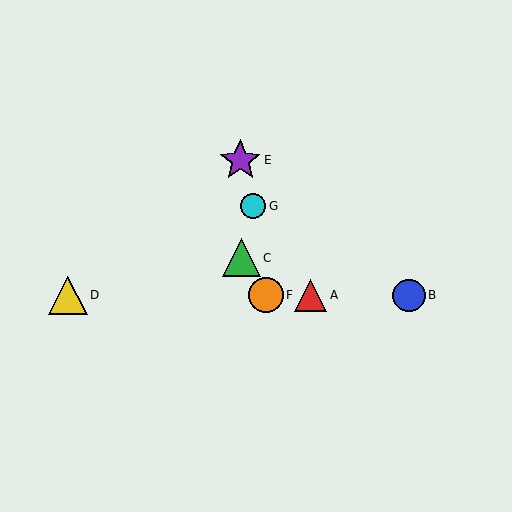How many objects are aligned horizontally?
4 objects (A, B, D, F) are aligned horizontally.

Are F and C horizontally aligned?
No, F is at y≈295 and C is at y≈258.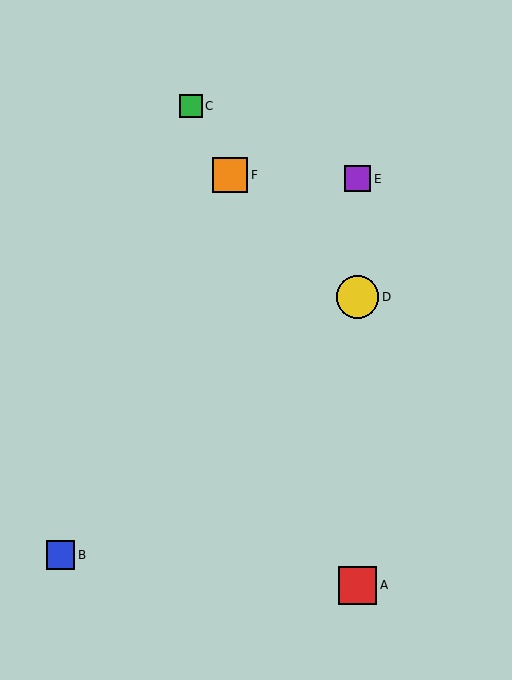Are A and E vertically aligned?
Yes, both are at x≈358.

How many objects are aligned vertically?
3 objects (A, D, E) are aligned vertically.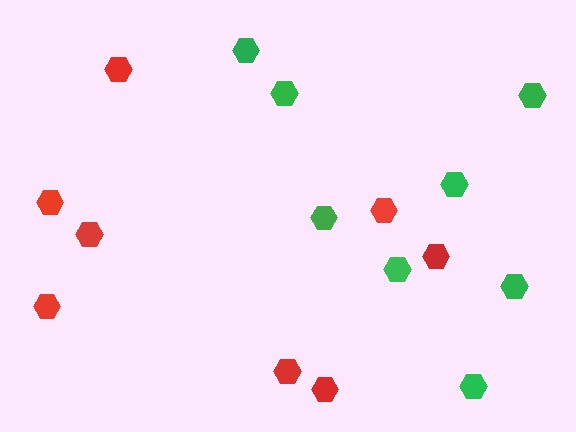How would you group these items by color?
There are 2 groups: one group of red hexagons (8) and one group of green hexagons (8).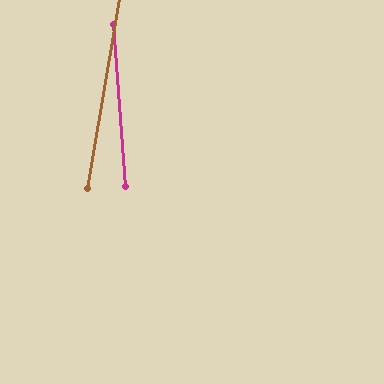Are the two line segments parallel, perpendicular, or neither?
Neither parallel nor perpendicular — they differ by about 13°.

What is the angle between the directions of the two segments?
Approximately 13 degrees.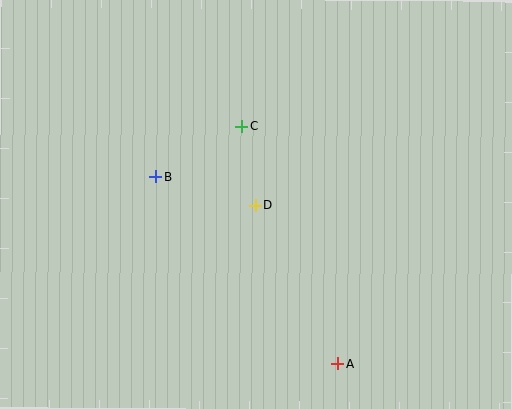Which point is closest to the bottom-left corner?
Point B is closest to the bottom-left corner.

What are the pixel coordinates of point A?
Point A is at (337, 363).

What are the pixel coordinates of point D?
Point D is at (255, 205).